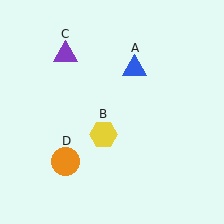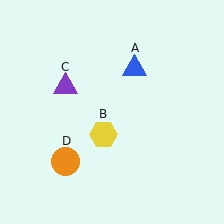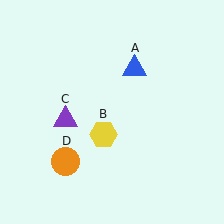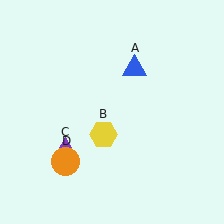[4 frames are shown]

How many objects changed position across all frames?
1 object changed position: purple triangle (object C).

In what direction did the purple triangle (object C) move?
The purple triangle (object C) moved down.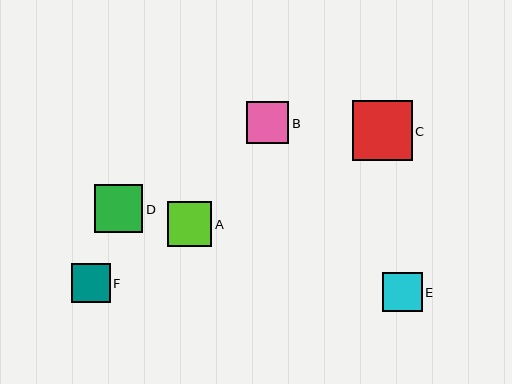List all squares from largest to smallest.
From largest to smallest: C, D, A, B, E, F.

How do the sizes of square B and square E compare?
Square B and square E are approximately the same size.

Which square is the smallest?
Square F is the smallest with a size of approximately 39 pixels.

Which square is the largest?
Square C is the largest with a size of approximately 60 pixels.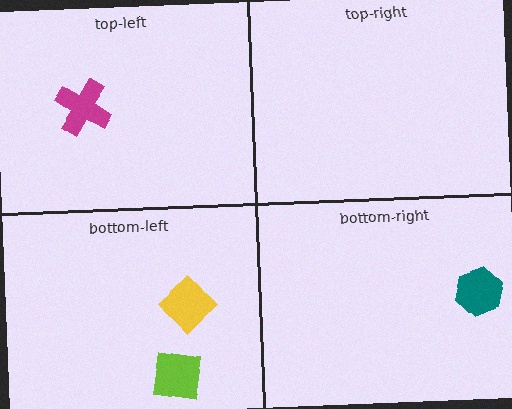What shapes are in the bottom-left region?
The lime square, the yellow diamond.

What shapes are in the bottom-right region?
The teal hexagon.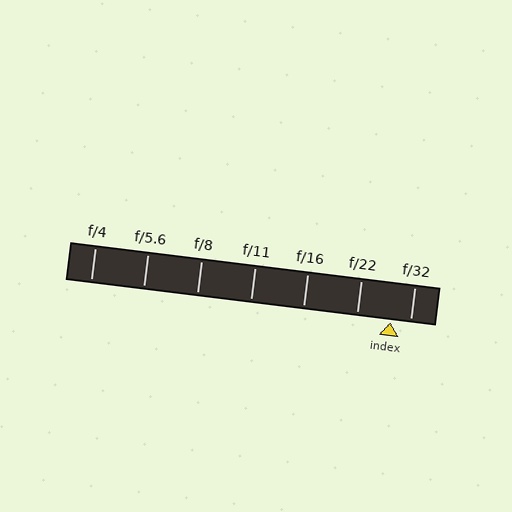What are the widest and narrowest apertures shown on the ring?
The widest aperture shown is f/4 and the narrowest is f/32.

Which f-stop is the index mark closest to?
The index mark is closest to f/32.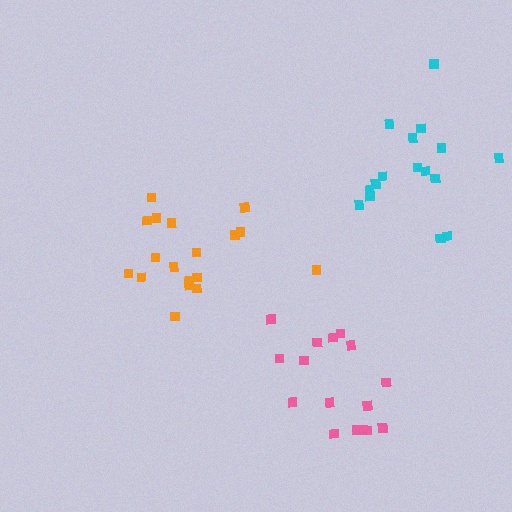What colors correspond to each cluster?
The clusters are colored: orange, cyan, pink.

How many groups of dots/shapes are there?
There are 3 groups.